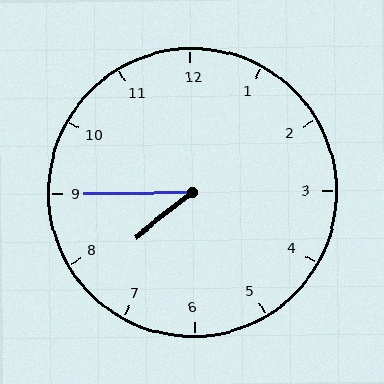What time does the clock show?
7:45.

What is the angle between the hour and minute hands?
Approximately 38 degrees.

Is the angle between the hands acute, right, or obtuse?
It is acute.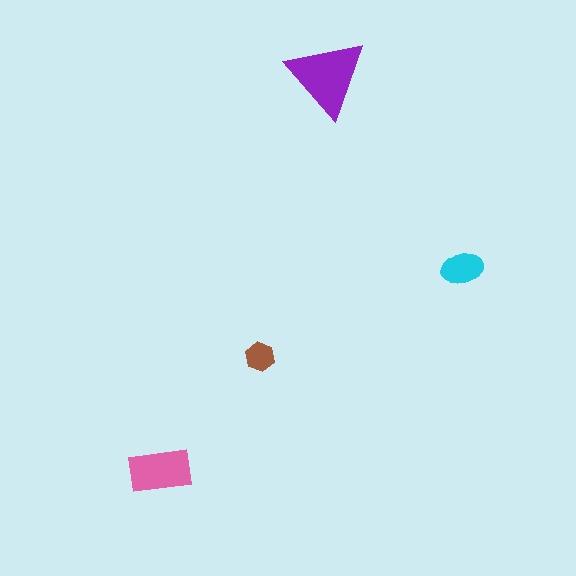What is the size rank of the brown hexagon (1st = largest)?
4th.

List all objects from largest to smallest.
The purple triangle, the pink rectangle, the cyan ellipse, the brown hexagon.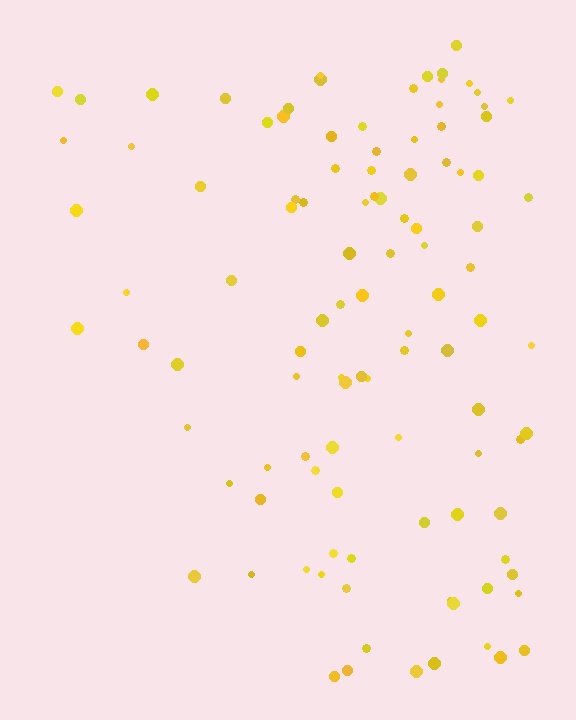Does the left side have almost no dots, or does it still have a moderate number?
Still a moderate number, just noticeably fewer than the right.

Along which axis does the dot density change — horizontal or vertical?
Horizontal.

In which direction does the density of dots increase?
From left to right, with the right side densest.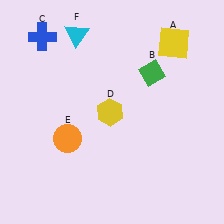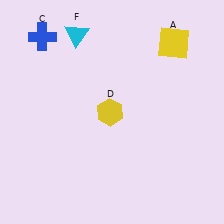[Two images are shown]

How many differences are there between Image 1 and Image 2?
There are 2 differences between the two images.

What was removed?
The green diamond (B), the orange circle (E) were removed in Image 2.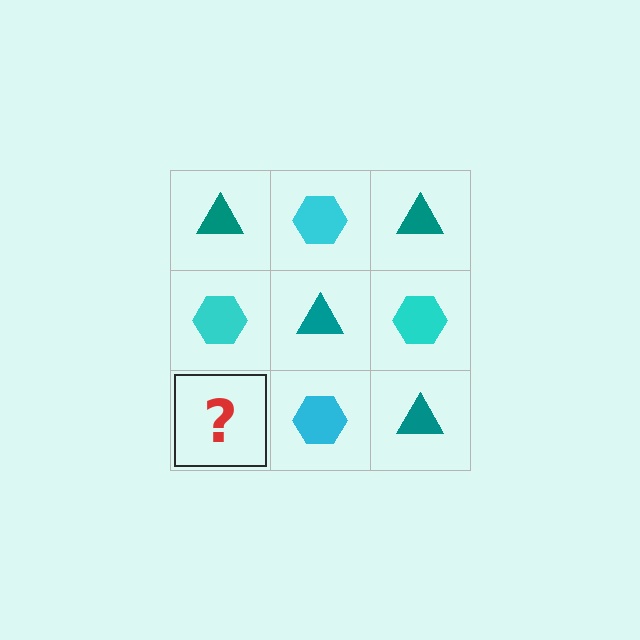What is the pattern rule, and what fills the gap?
The rule is that it alternates teal triangle and cyan hexagon in a checkerboard pattern. The gap should be filled with a teal triangle.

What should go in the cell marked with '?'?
The missing cell should contain a teal triangle.